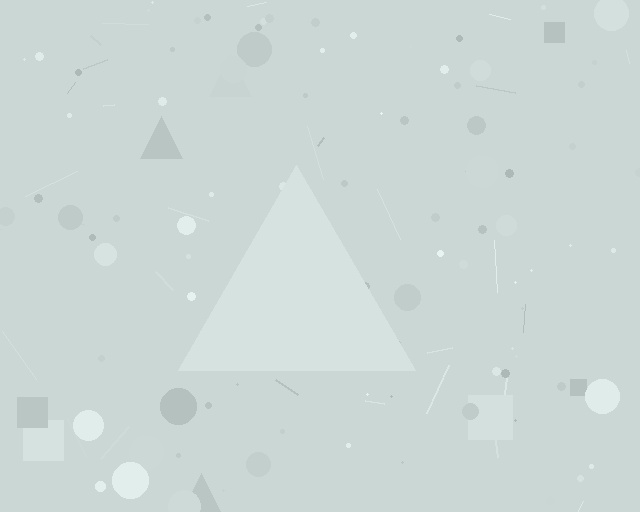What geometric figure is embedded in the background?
A triangle is embedded in the background.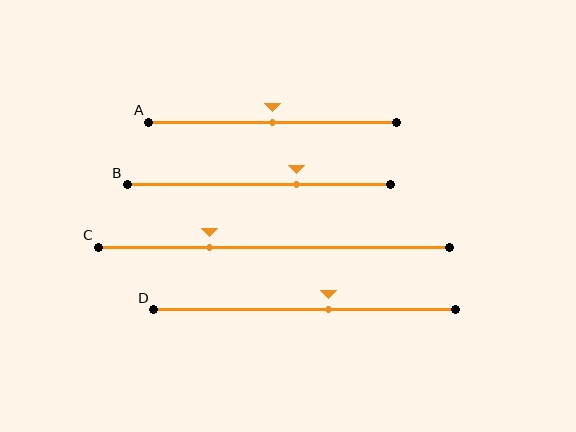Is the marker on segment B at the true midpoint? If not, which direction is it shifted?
No, the marker on segment B is shifted to the right by about 14% of the segment length.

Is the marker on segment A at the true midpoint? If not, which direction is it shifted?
Yes, the marker on segment A is at the true midpoint.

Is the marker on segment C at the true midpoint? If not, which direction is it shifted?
No, the marker on segment C is shifted to the left by about 18% of the segment length.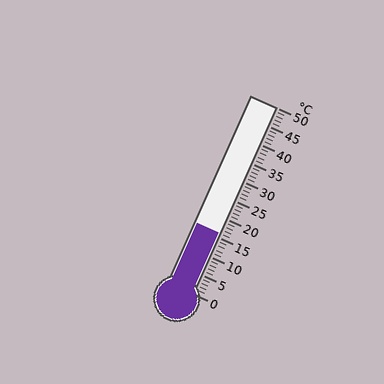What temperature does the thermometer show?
The thermometer shows approximately 16°C.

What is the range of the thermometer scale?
The thermometer scale ranges from 0°C to 50°C.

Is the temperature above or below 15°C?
The temperature is above 15°C.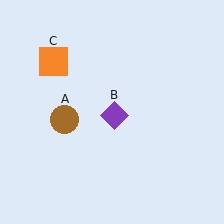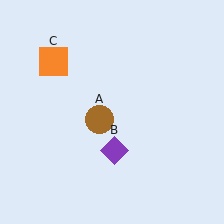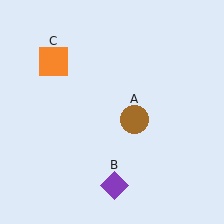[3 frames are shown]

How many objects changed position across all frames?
2 objects changed position: brown circle (object A), purple diamond (object B).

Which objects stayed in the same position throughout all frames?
Orange square (object C) remained stationary.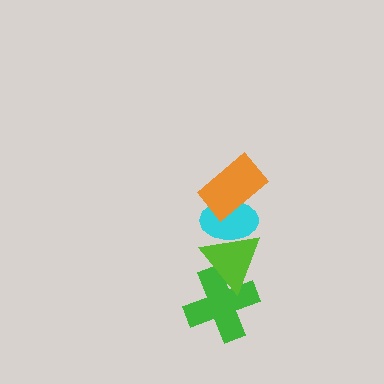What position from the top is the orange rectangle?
The orange rectangle is 1st from the top.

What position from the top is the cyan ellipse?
The cyan ellipse is 2nd from the top.